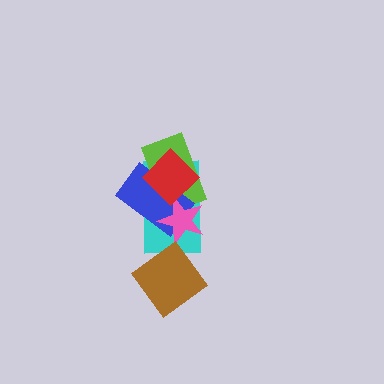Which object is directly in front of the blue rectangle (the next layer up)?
The pink star is directly in front of the blue rectangle.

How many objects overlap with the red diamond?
4 objects overlap with the red diamond.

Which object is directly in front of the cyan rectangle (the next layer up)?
The lime rectangle is directly in front of the cyan rectangle.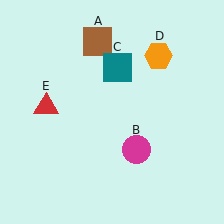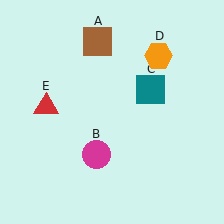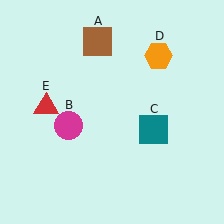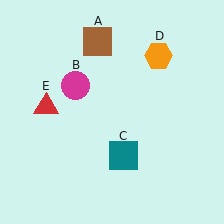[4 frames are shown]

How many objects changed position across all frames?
2 objects changed position: magenta circle (object B), teal square (object C).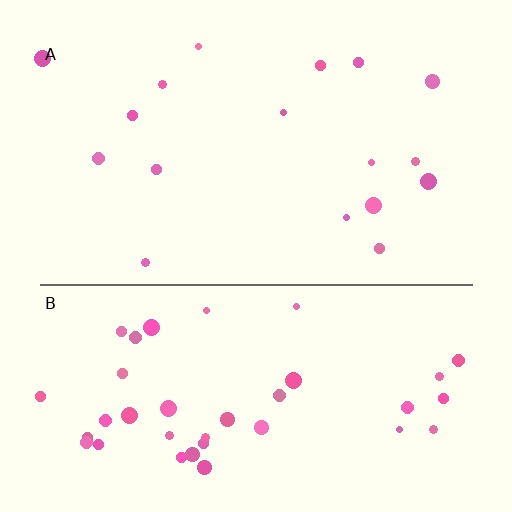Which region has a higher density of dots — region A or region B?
B (the bottom).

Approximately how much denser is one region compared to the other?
Approximately 2.2× — region B over region A.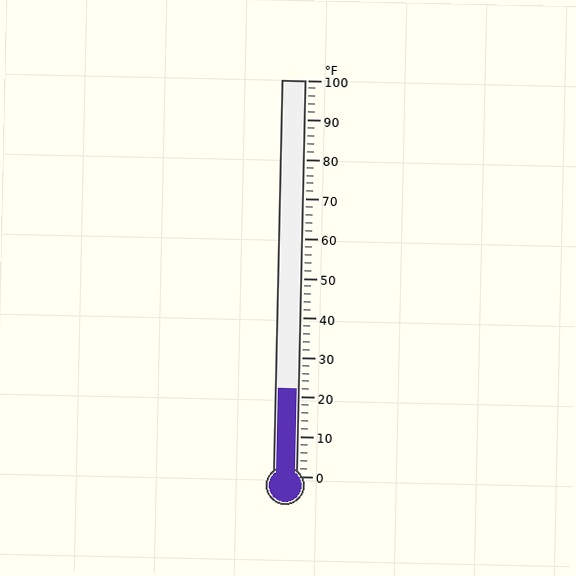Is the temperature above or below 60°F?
The temperature is below 60°F.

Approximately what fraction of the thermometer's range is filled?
The thermometer is filled to approximately 20% of its range.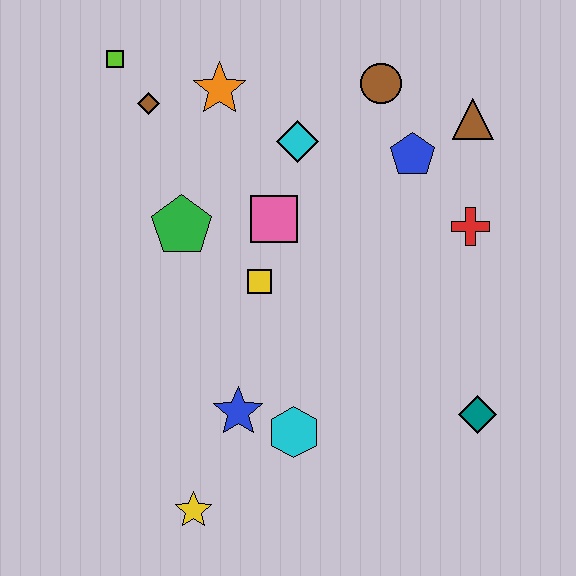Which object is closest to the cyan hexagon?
The blue star is closest to the cyan hexagon.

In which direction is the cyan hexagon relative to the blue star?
The cyan hexagon is to the right of the blue star.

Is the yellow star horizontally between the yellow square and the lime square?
Yes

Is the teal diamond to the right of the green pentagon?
Yes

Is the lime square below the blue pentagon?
No